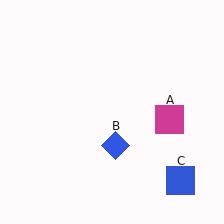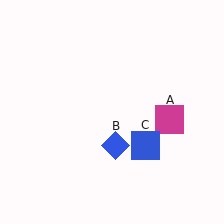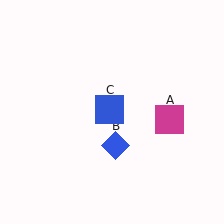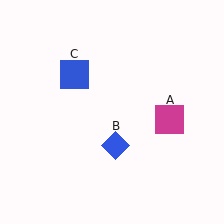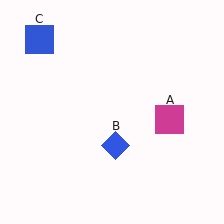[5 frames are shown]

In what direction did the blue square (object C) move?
The blue square (object C) moved up and to the left.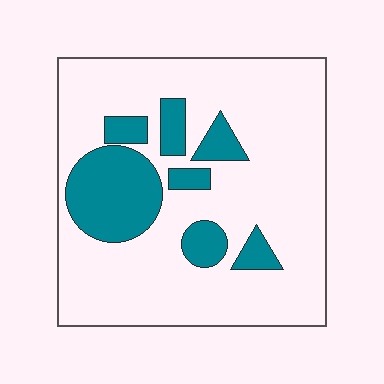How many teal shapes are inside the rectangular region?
7.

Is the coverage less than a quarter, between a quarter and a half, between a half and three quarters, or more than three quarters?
Less than a quarter.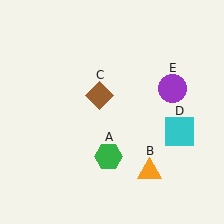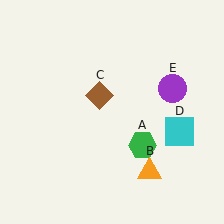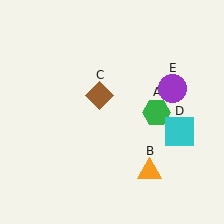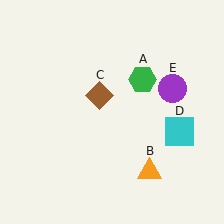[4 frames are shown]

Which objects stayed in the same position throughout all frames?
Orange triangle (object B) and brown diamond (object C) and cyan square (object D) and purple circle (object E) remained stationary.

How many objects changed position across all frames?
1 object changed position: green hexagon (object A).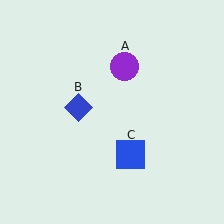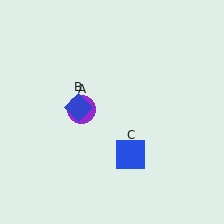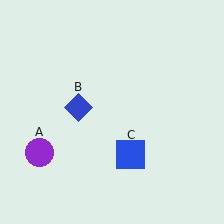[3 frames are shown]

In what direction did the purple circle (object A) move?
The purple circle (object A) moved down and to the left.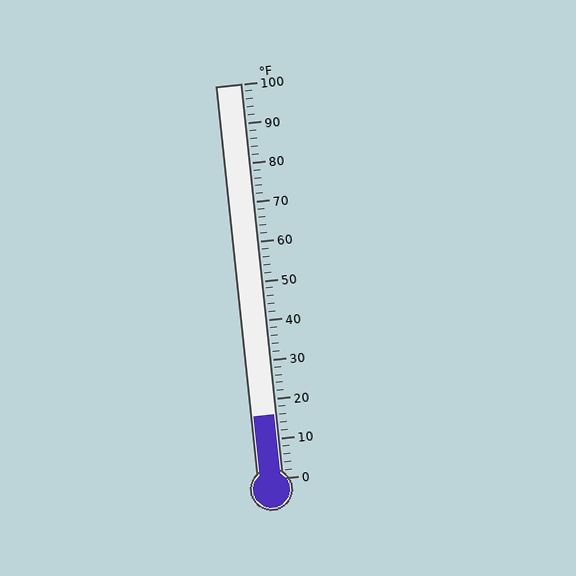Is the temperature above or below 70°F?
The temperature is below 70°F.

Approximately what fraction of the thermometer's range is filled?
The thermometer is filled to approximately 15% of its range.